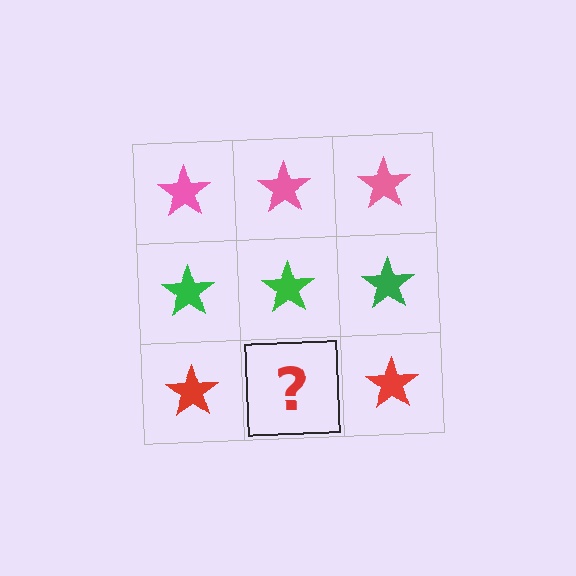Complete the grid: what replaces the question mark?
The question mark should be replaced with a red star.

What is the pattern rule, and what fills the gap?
The rule is that each row has a consistent color. The gap should be filled with a red star.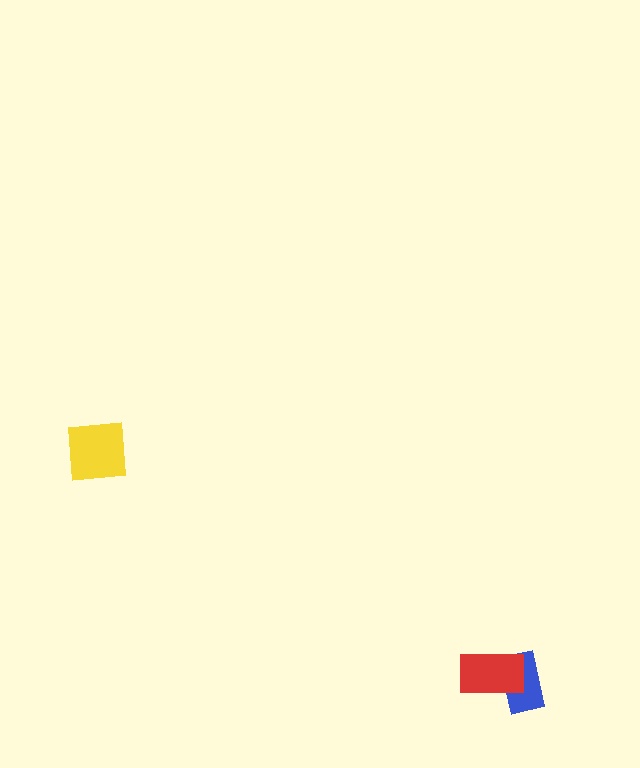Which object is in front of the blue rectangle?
The red rectangle is in front of the blue rectangle.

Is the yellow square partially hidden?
No, no other shape covers it.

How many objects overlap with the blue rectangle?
1 object overlaps with the blue rectangle.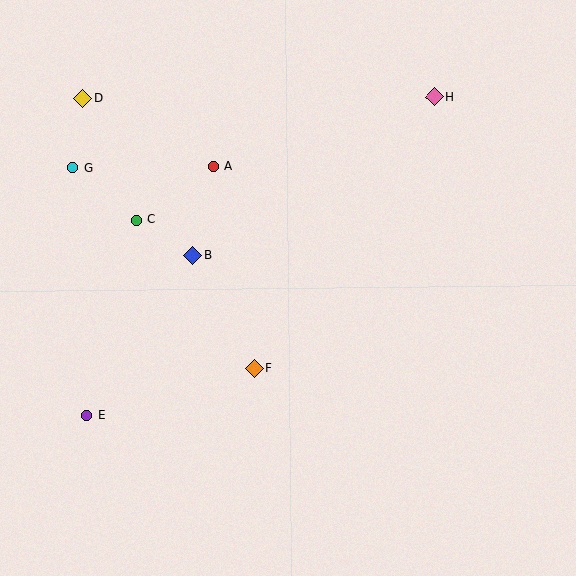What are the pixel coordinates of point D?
Point D is at (83, 98).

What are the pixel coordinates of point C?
Point C is at (137, 220).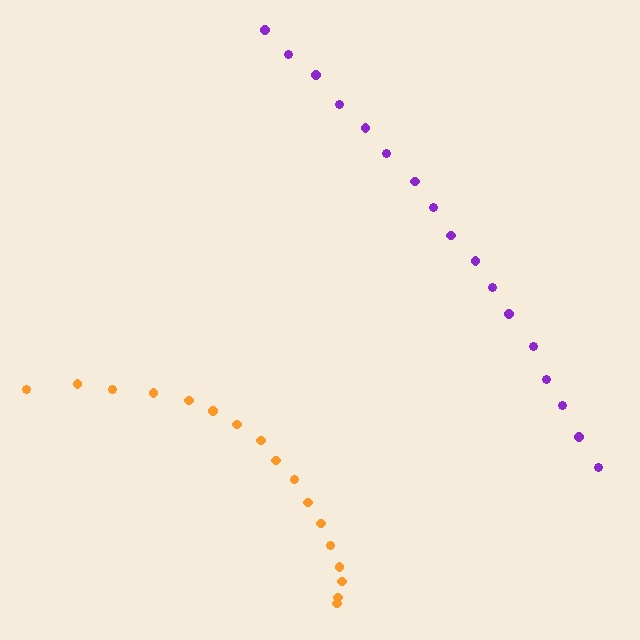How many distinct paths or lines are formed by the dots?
There are 2 distinct paths.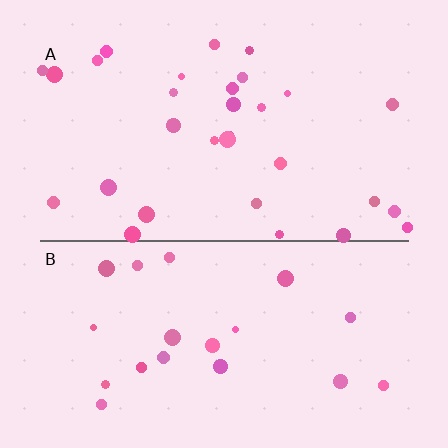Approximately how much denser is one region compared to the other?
Approximately 1.5× — region A over region B.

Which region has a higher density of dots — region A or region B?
A (the top).